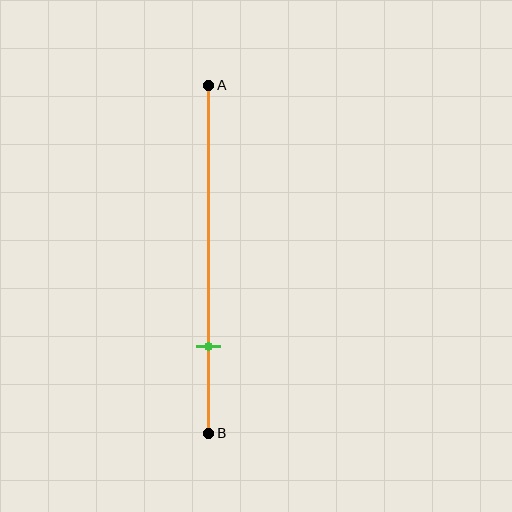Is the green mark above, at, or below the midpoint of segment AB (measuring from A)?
The green mark is below the midpoint of segment AB.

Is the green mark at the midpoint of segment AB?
No, the mark is at about 75% from A, not at the 50% midpoint.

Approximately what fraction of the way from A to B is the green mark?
The green mark is approximately 75% of the way from A to B.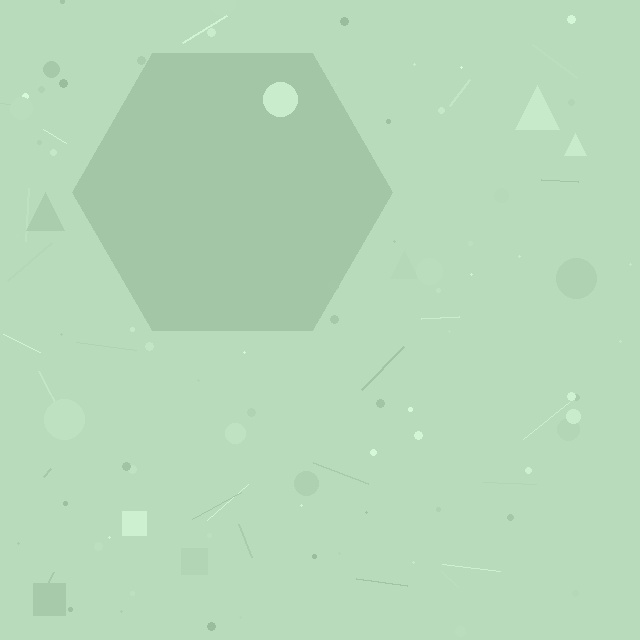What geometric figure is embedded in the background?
A hexagon is embedded in the background.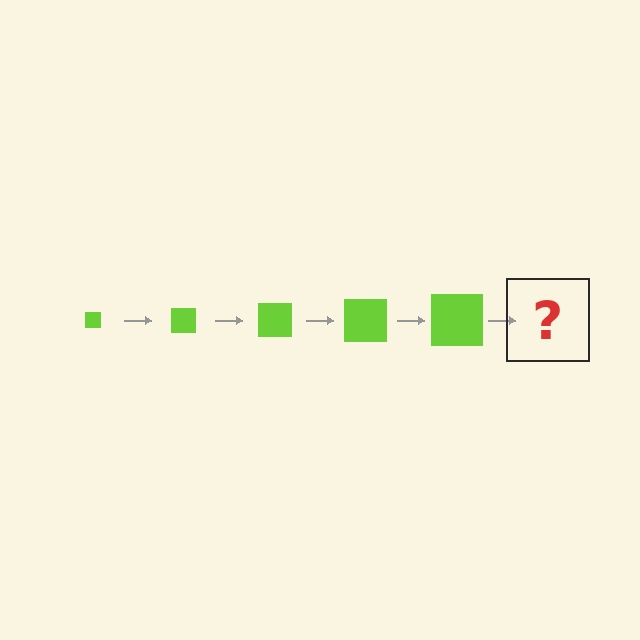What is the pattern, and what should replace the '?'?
The pattern is that the square gets progressively larger each step. The '?' should be a lime square, larger than the previous one.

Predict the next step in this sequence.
The next step is a lime square, larger than the previous one.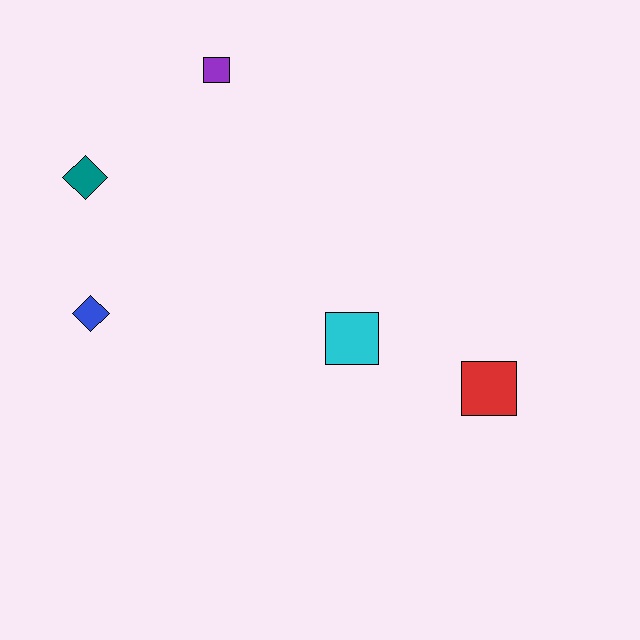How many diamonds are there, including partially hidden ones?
There are 2 diamonds.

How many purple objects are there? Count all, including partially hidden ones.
There is 1 purple object.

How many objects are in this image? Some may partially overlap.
There are 5 objects.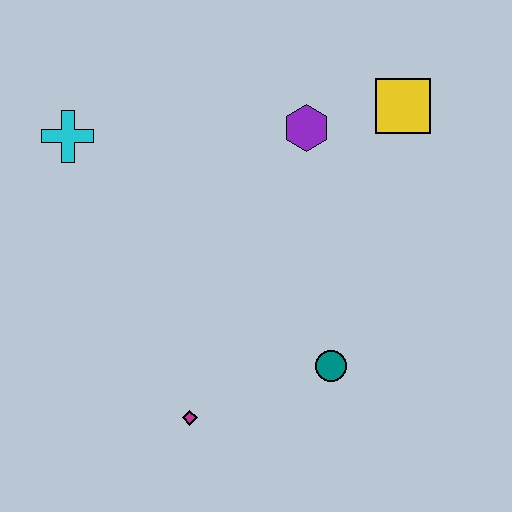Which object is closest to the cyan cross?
The purple hexagon is closest to the cyan cross.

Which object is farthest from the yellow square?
The magenta diamond is farthest from the yellow square.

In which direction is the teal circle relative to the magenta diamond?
The teal circle is to the right of the magenta diamond.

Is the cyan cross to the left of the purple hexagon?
Yes